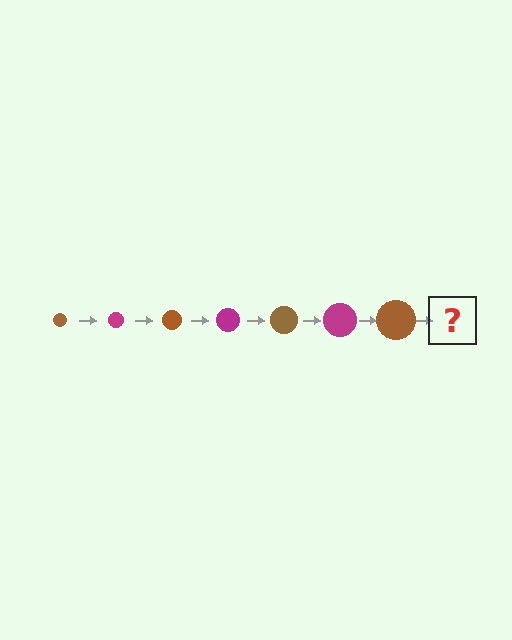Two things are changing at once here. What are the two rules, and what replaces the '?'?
The two rules are that the circle grows larger each step and the color cycles through brown and magenta. The '?' should be a magenta circle, larger than the previous one.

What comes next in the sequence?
The next element should be a magenta circle, larger than the previous one.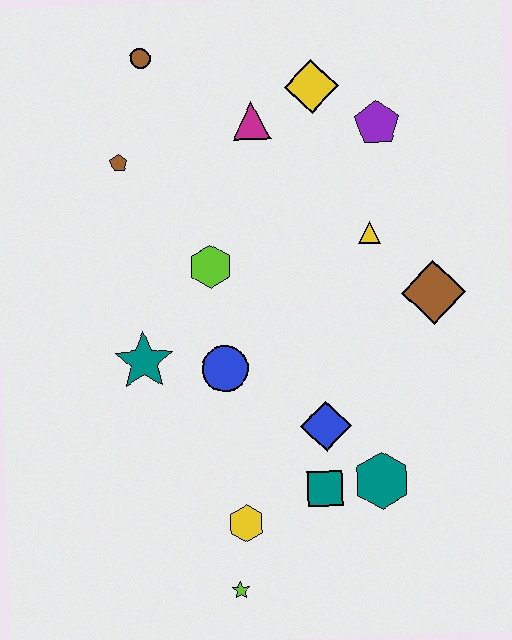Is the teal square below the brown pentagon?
Yes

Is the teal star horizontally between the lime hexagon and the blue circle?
No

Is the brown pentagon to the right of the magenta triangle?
No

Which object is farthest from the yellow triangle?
The lime star is farthest from the yellow triangle.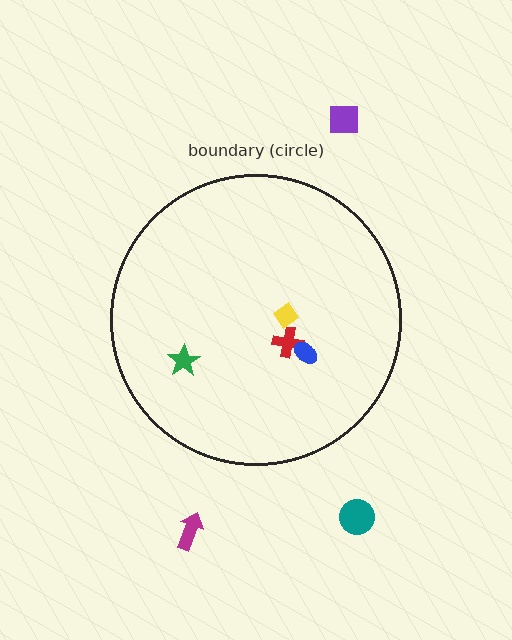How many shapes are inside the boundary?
4 inside, 3 outside.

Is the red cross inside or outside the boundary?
Inside.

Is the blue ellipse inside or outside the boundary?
Inside.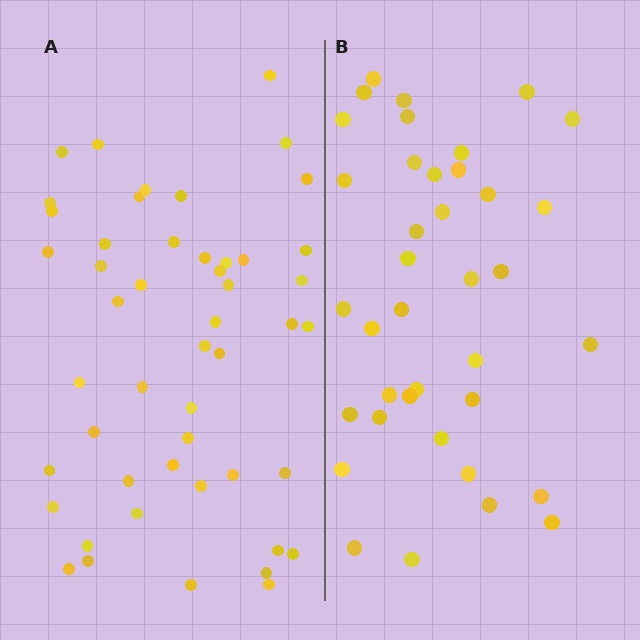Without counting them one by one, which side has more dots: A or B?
Region A (the left region) has more dots.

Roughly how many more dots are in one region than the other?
Region A has roughly 12 or so more dots than region B.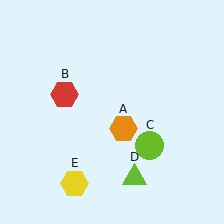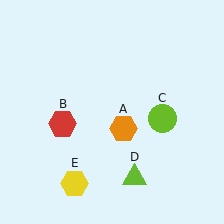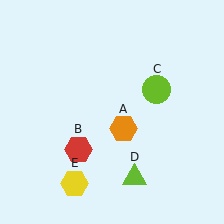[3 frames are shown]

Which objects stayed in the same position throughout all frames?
Orange hexagon (object A) and lime triangle (object D) and yellow hexagon (object E) remained stationary.